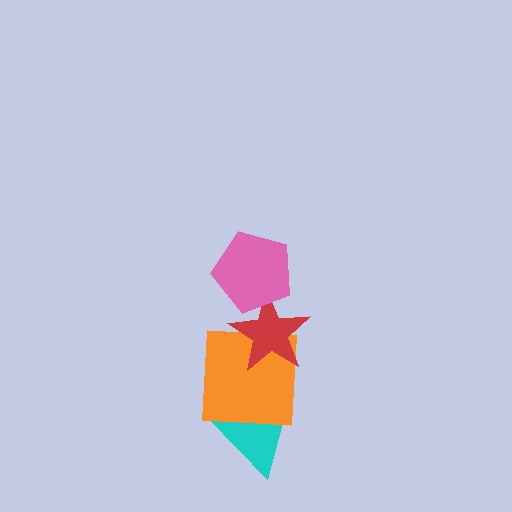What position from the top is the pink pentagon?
The pink pentagon is 1st from the top.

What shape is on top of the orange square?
The red star is on top of the orange square.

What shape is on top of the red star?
The pink pentagon is on top of the red star.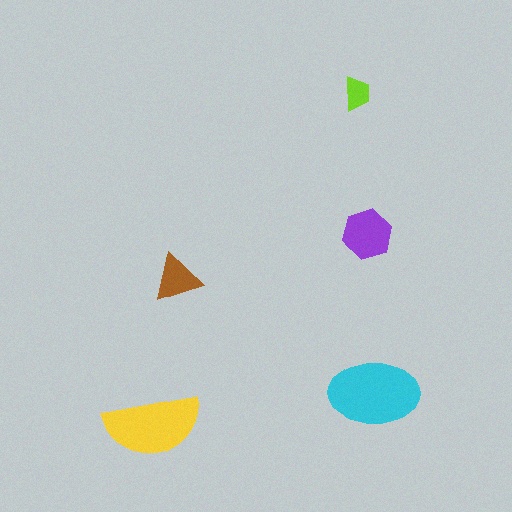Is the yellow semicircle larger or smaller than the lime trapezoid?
Larger.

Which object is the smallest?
The lime trapezoid.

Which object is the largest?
The cyan ellipse.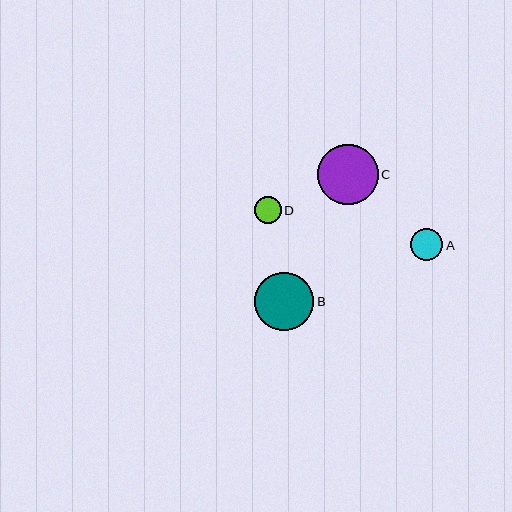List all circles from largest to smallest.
From largest to smallest: C, B, A, D.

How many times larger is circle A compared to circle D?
Circle A is approximately 1.2 times the size of circle D.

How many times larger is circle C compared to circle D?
Circle C is approximately 2.3 times the size of circle D.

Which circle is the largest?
Circle C is the largest with a size of approximately 60 pixels.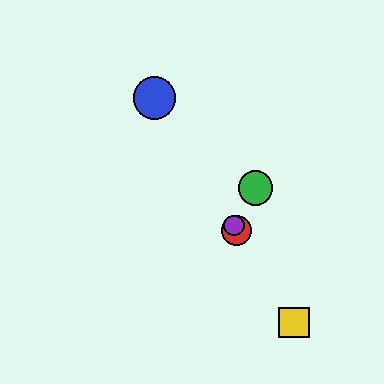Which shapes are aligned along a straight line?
The red circle, the blue circle, the yellow square, the purple circle are aligned along a straight line.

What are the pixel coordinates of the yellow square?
The yellow square is at (294, 323).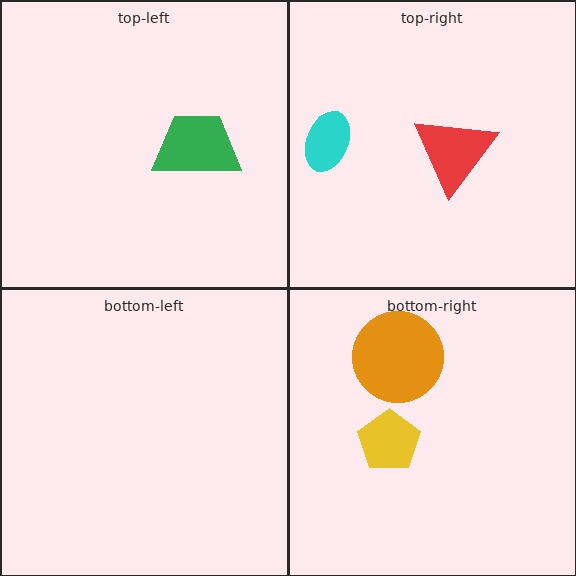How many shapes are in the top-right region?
2.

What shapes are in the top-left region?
The green trapezoid.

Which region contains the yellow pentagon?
The bottom-right region.